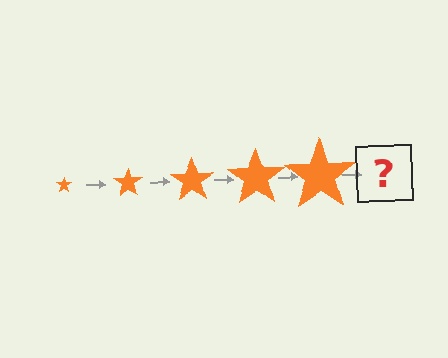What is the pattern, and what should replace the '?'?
The pattern is that the star gets progressively larger each step. The '?' should be an orange star, larger than the previous one.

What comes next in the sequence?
The next element should be an orange star, larger than the previous one.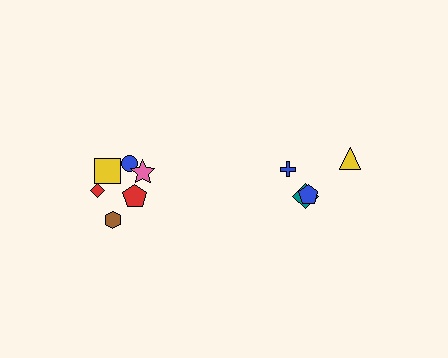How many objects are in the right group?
There are 4 objects.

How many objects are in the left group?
There are 6 objects.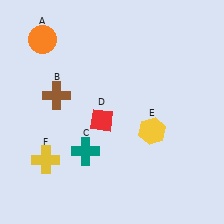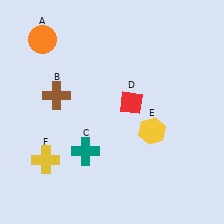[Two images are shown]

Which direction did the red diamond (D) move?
The red diamond (D) moved right.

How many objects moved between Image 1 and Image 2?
1 object moved between the two images.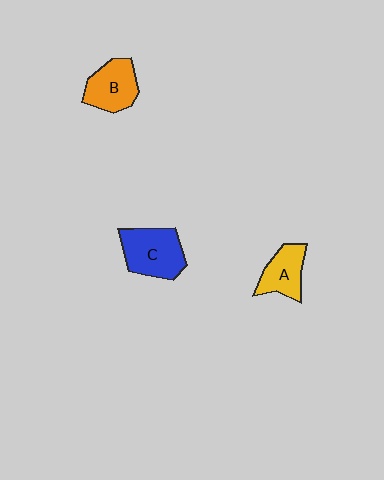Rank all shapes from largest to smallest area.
From largest to smallest: C (blue), B (orange), A (yellow).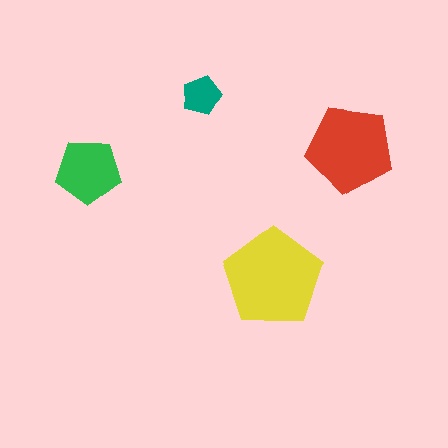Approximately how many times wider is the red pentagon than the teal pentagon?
About 2 times wider.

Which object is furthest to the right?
The red pentagon is rightmost.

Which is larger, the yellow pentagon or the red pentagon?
The yellow one.